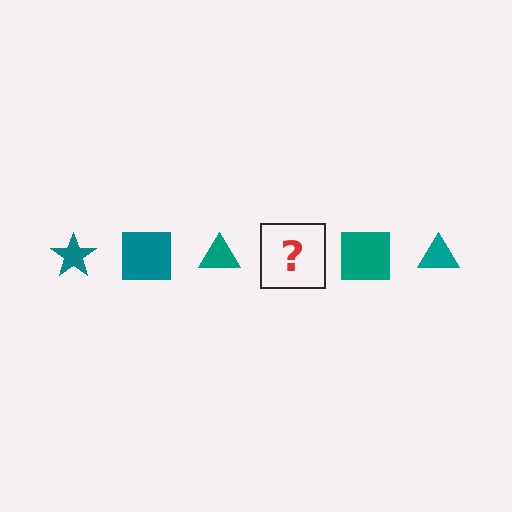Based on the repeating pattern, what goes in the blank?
The blank should be a teal star.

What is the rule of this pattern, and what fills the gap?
The rule is that the pattern cycles through star, square, triangle shapes in teal. The gap should be filled with a teal star.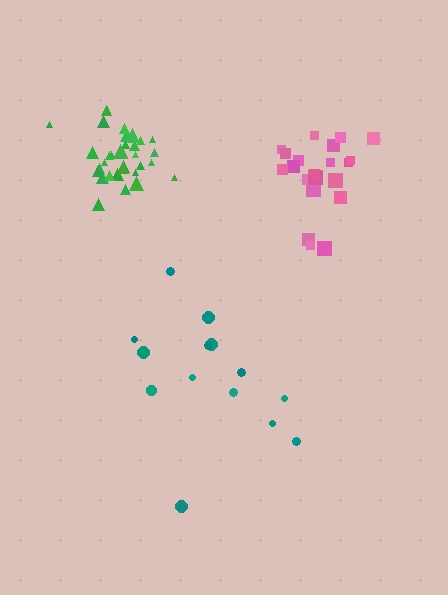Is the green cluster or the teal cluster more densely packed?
Green.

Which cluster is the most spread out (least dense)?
Teal.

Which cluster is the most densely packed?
Green.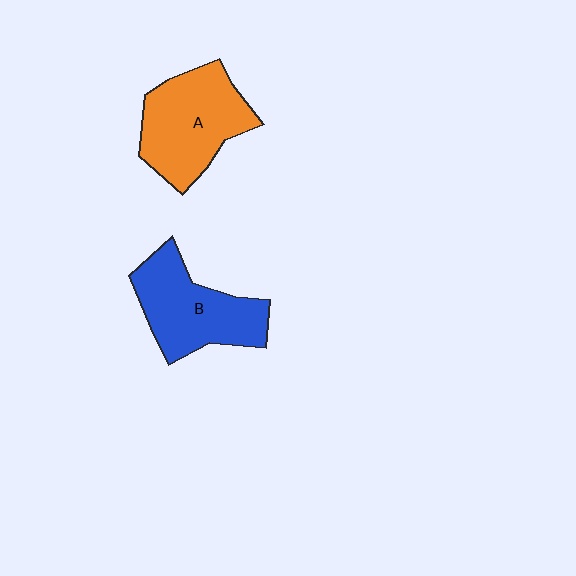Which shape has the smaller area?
Shape B (blue).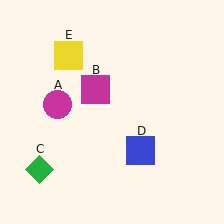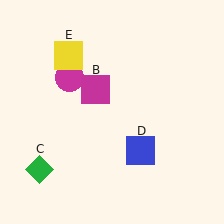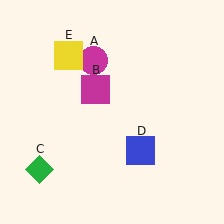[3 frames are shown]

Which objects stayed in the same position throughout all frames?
Magenta square (object B) and green diamond (object C) and blue square (object D) and yellow square (object E) remained stationary.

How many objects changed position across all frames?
1 object changed position: magenta circle (object A).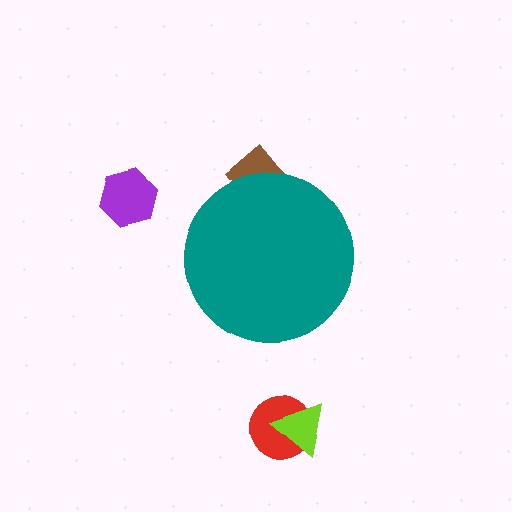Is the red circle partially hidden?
No, the red circle is fully visible.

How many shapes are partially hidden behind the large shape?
1 shape is partially hidden.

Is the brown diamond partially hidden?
Yes, the brown diamond is partially hidden behind the teal circle.